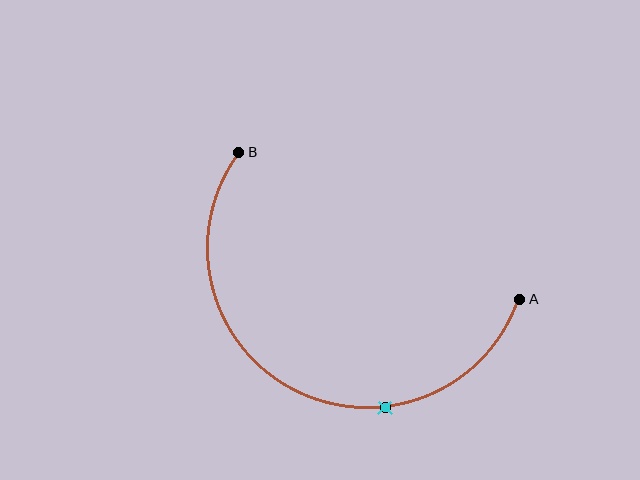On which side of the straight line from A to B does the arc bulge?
The arc bulges below the straight line connecting A and B.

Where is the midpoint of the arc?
The arc midpoint is the point on the curve farthest from the straight line joining A and B. It sits below that line.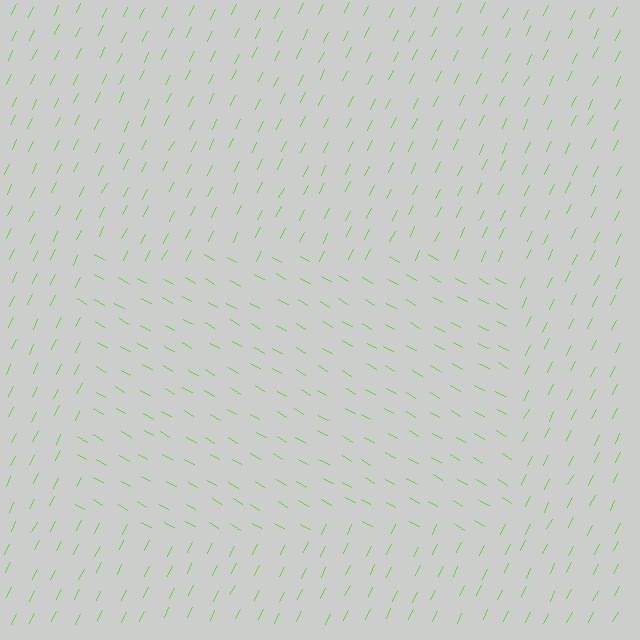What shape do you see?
I see a rectangle.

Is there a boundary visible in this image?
Yes, there is a texture boundary formed by a change in line orientation.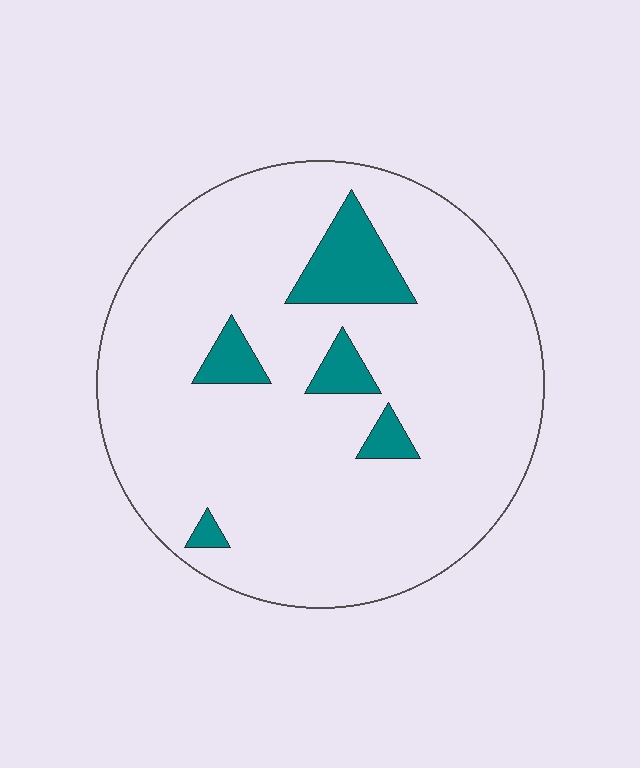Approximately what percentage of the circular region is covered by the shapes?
Approximately 10%.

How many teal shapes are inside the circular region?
5.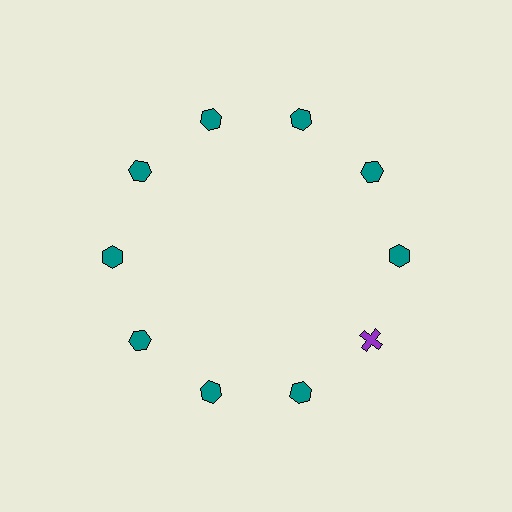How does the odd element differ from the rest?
It differs in both color (purple instead of teal) and shape (cross instead of hexagon).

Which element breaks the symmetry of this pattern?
The purple cross at roughly the 4 o'clock position breaks the symmetry. All other shapes are teal hexagons.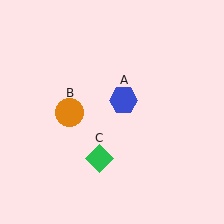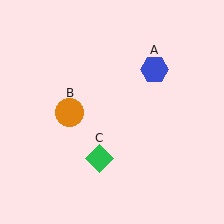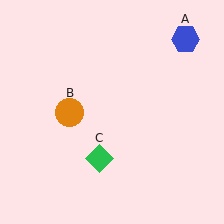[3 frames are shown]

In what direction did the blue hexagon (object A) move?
The blue hexagon (object A) moved up and to the right.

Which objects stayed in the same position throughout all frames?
Orange circle (object B) and green diamond (object C) remained stationary.